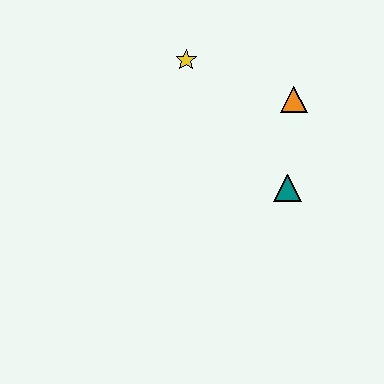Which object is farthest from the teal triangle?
The yellow star is farthest from the teal triangle.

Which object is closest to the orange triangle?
The teal triangle is closest to the orange triangle.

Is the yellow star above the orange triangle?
Yes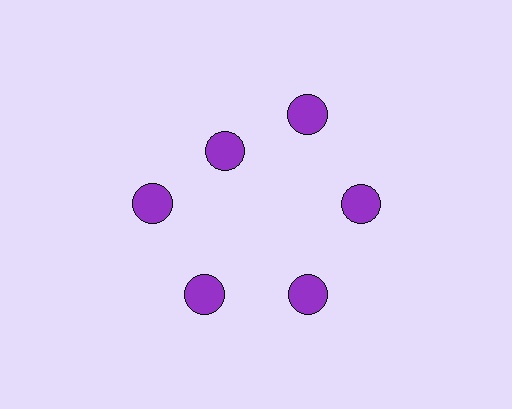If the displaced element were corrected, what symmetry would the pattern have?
It would have 6-fold rotational symmetry — the pattern would map onto itself every 60 degrees.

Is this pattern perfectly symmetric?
No. The 6 purple circles are arranged in a ring, but one element near the 11 o'clock position is pulled inward toward the center, breaking the 6-fold rotational symmetry.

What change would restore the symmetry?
The symmetry would be restored by moving it outward, back onto the ring so that all 6 circles sit at equal angles and equal distance from the center.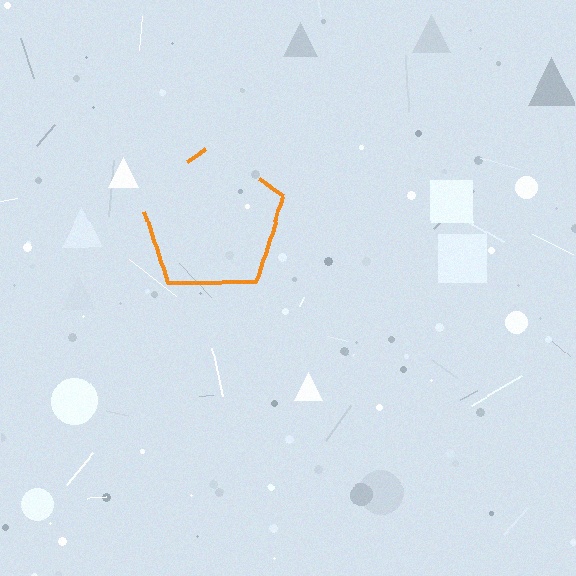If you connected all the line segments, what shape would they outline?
They would outline a pentagon.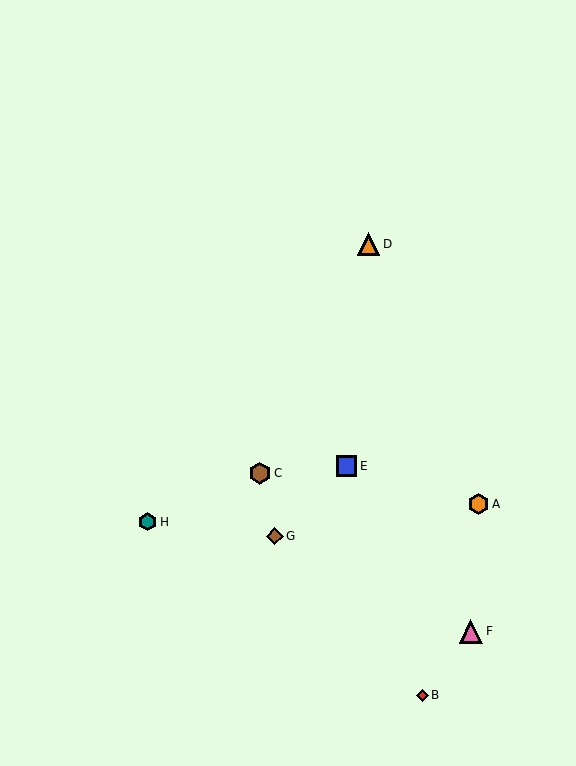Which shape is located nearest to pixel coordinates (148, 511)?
The teal hexagon (labeled H) at (148, 522) is nearest to that location.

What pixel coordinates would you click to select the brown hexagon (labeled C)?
Click at (260, 473) to select the brown hexagon C.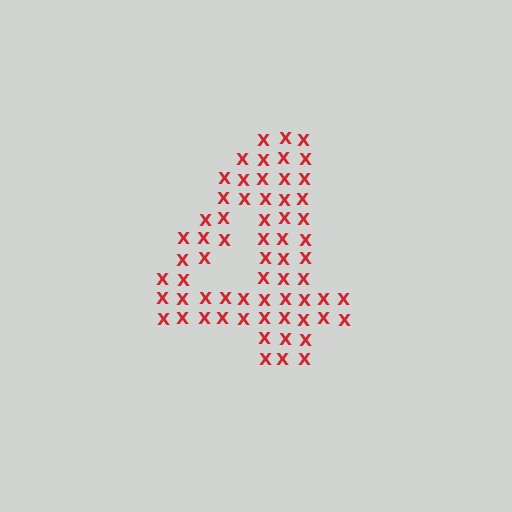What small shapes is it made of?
It is made of small letter X's.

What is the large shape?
The large shape is the digit 4.